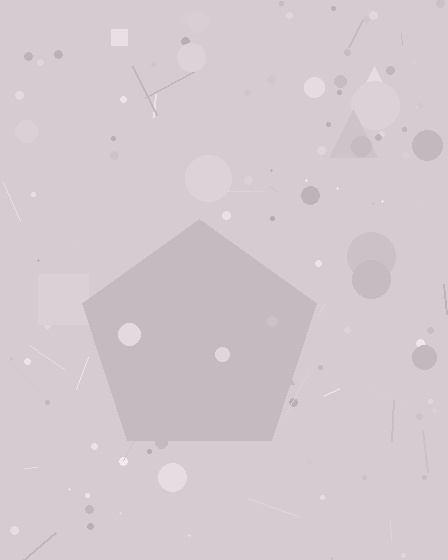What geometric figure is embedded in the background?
A pentagon is embedded in the background.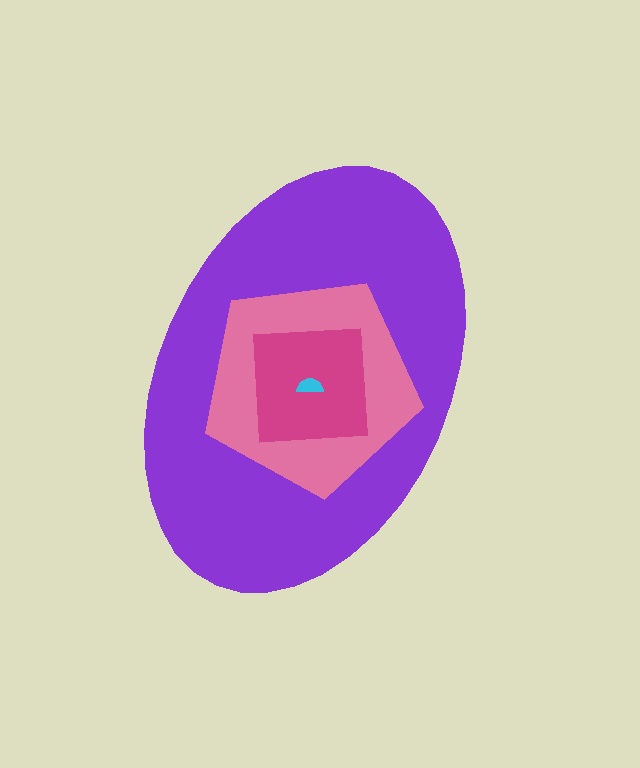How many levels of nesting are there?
4.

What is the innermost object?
The cyan semicircle.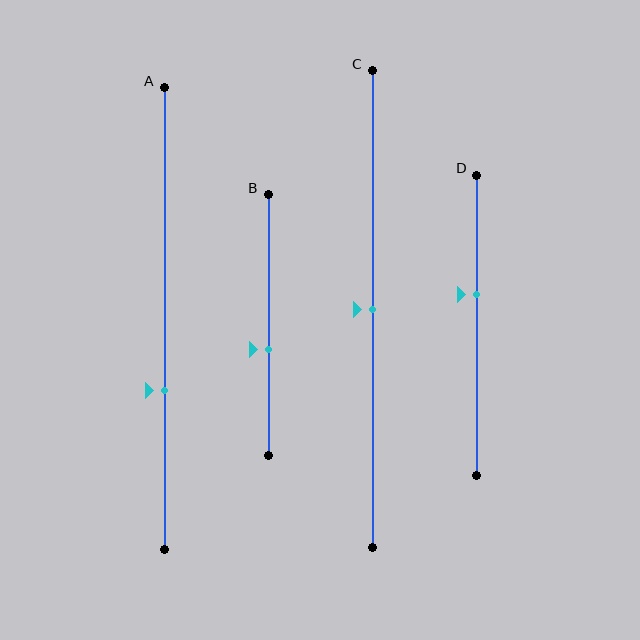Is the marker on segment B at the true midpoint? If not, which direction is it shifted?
No, the marker on segment B is shifted downward by about 9% of the segment length.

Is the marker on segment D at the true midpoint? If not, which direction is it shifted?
No, the marker on segment D is shifted upward by about 10% of the segment length.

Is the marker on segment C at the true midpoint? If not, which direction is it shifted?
Yes, the marker on segment C is at the true midpoint.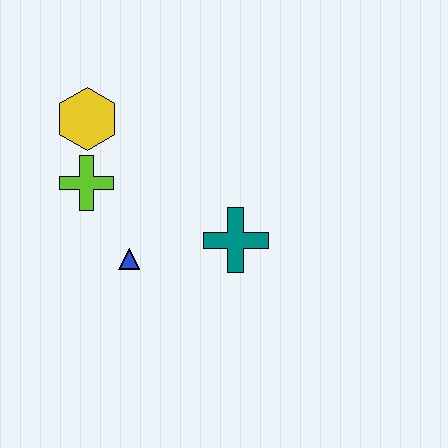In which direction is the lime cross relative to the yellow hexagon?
The lime cross is below the yellow hexagon.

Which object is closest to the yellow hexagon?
The lime cross is closest to the yellow hexagon.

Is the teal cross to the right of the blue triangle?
Yes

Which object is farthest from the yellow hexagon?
The teal cross is farthest from the yellow hexagon.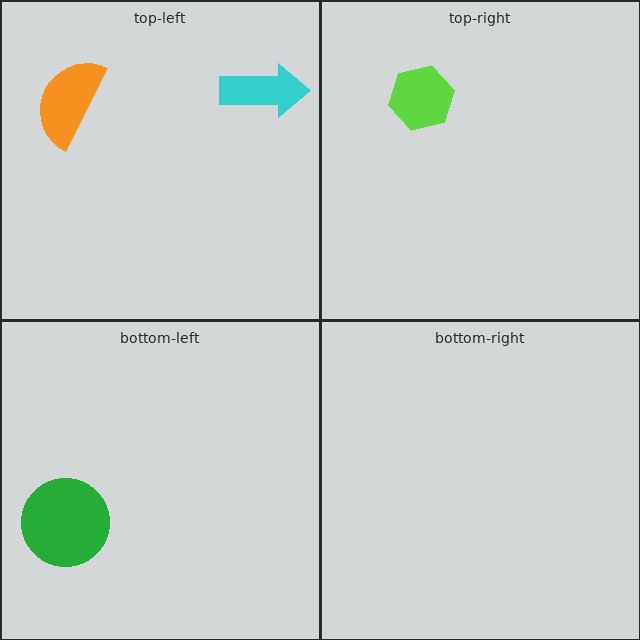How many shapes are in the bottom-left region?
1.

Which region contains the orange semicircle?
The top-left region.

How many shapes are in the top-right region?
1.